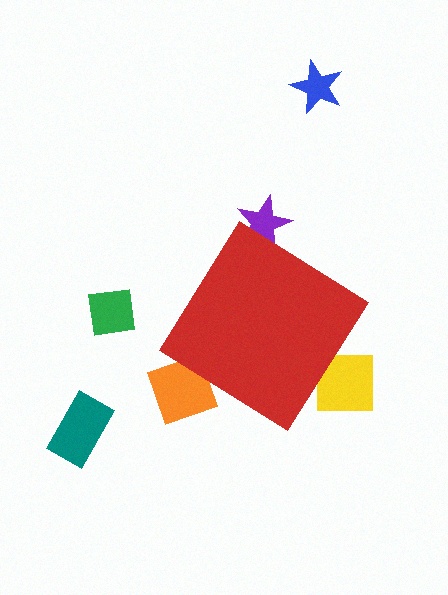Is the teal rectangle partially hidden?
No, the teal rectangle is fully visible.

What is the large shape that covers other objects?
A red diamond.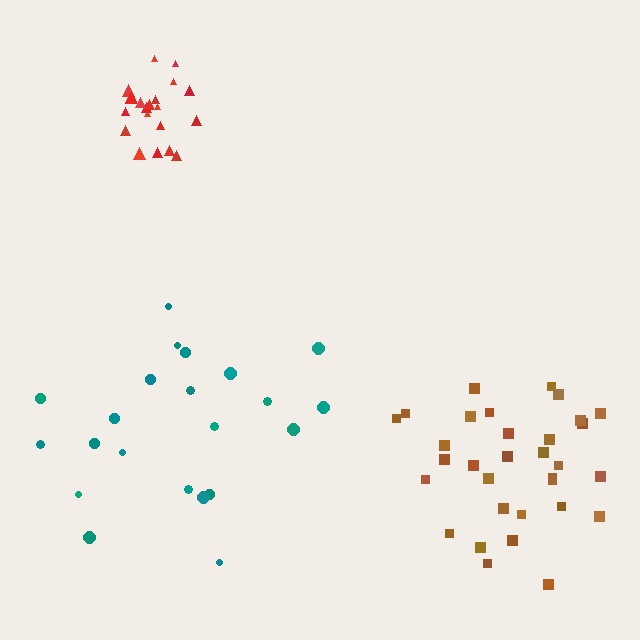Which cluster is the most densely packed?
Red.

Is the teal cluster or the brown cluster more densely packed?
Brown.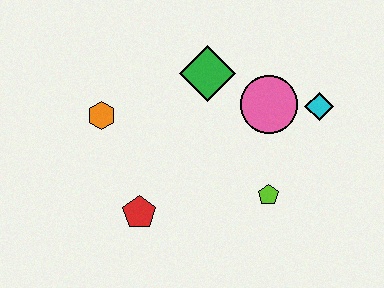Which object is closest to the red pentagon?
The orange hexagon is closest to the red pentagon.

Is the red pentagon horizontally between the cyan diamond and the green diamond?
No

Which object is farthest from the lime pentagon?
The orange hexagon is farthest from the lime pentagon.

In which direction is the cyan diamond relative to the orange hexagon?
The cyan diamond is to the right of the orange hexagon.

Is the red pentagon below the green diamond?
Yes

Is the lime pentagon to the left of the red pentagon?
No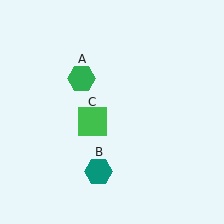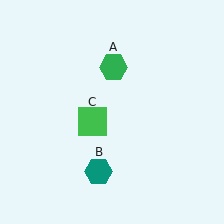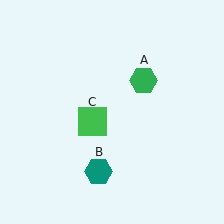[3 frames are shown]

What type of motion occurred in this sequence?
The green hexagon (object A) rotated clockwise around the center of the scene.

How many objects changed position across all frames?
1 object changed position: green hexagon (object A).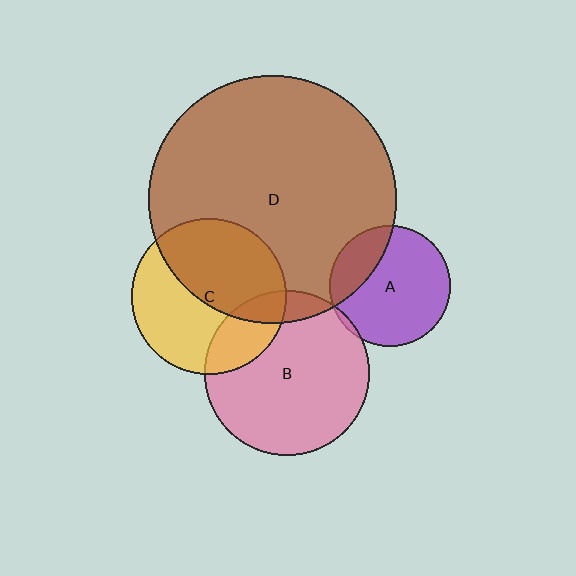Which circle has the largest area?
Circle D (brown).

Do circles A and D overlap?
Yes.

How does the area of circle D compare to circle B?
Approximately 2.3 times.